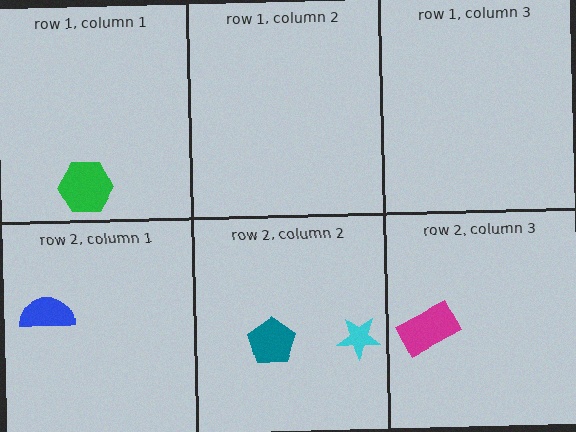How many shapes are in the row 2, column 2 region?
2.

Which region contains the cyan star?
The row 2, column 2 region.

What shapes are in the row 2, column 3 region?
The magenta rectangle.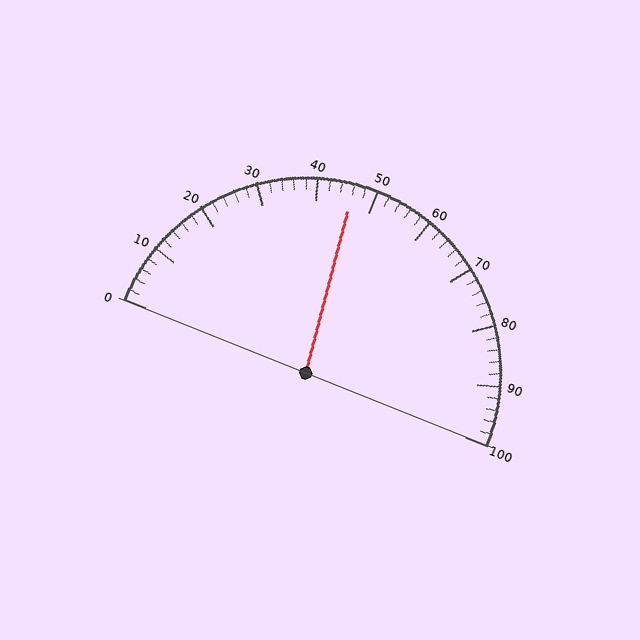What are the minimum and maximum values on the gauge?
The gauge ranges from 0 to 100.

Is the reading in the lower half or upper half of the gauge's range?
The reading is in the lower half of the range (0 to 100).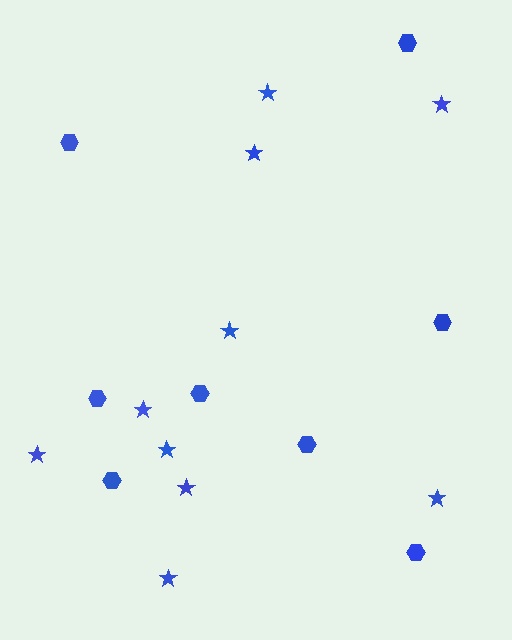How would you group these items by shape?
There are 2 groups: one group of hexagons (8) and one group of stars (10).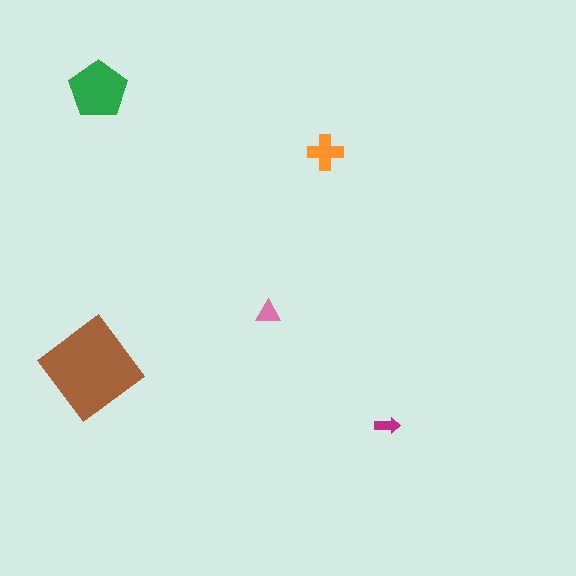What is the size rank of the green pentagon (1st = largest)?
2nd.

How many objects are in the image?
There are 5 objects in the image.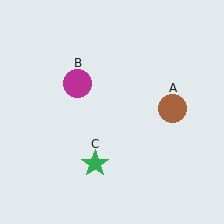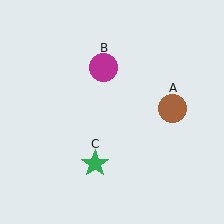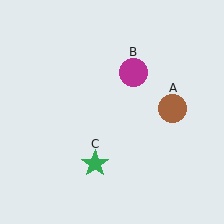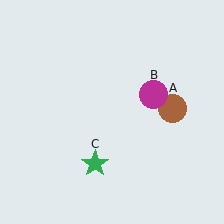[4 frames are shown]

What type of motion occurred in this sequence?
The magenta circle (object B) rotated clockwise around the center of the scene.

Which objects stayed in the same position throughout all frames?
Brown circle (object A) and green star (object C) remained stationary.